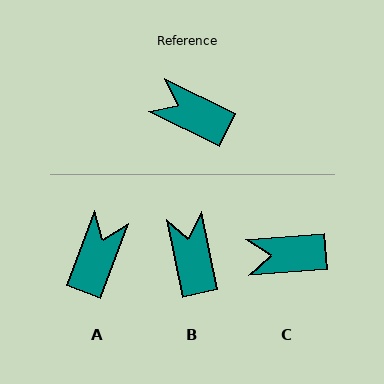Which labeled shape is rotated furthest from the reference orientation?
A, about 84 degrees away.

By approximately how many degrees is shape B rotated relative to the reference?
Approximately 52 degrees clockwise.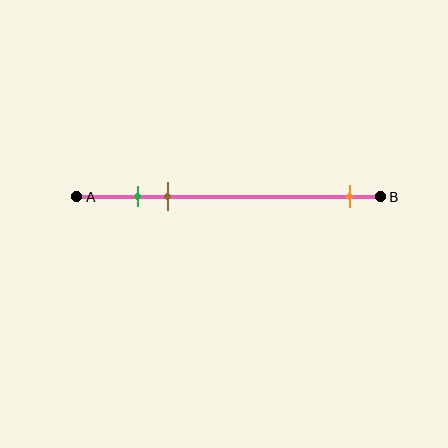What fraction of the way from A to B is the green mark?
The green mark is approximately 20% (0.2) of the way from A to B.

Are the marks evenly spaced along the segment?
No, the marks are not evenly spaced.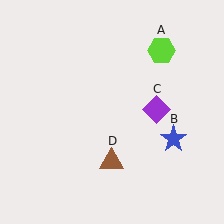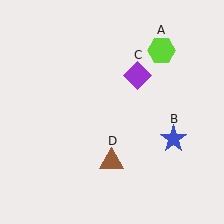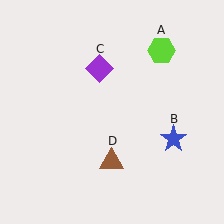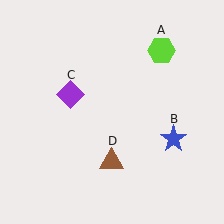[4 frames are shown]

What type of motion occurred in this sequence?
The purple diamond (object C) rotated counterclockwise around the center of the scene.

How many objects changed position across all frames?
1 object changed position: purple diamond (object C).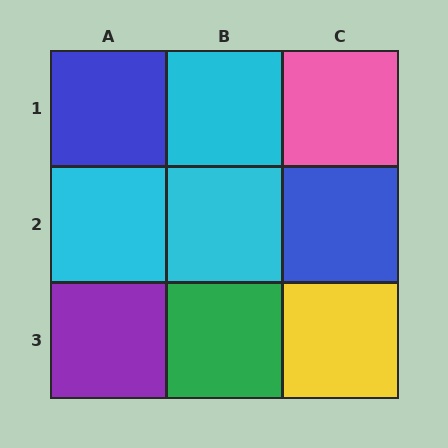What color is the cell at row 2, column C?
Blue.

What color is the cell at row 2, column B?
Cyan.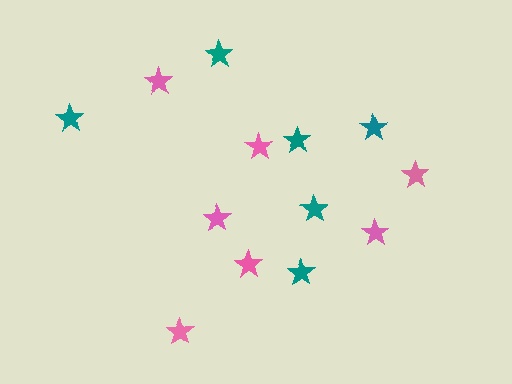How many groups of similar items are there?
There are 2 groups: one group of pink stars (7) and one group of teal stars (6).